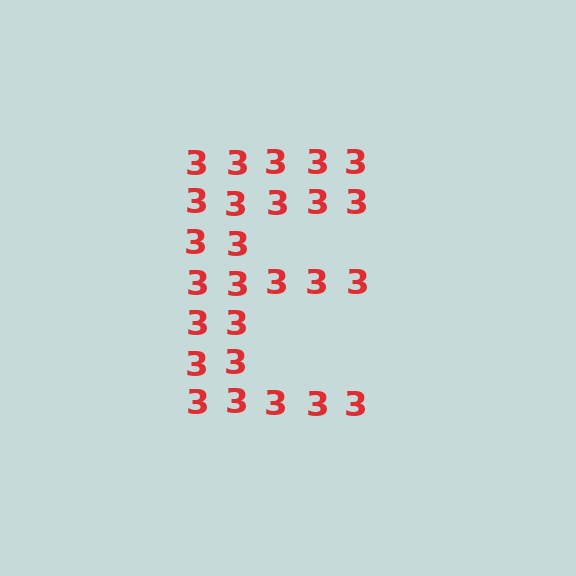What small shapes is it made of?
It is made of small digit 3's.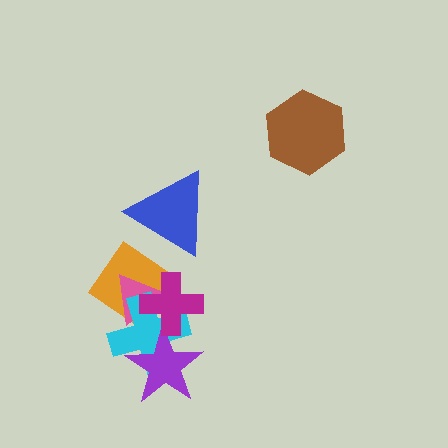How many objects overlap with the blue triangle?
1 object overlaps with the blue triangle.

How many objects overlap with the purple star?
2 objects overlap with the purple star.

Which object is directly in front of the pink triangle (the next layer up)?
The cyan cross is directly in front of the pink triangle.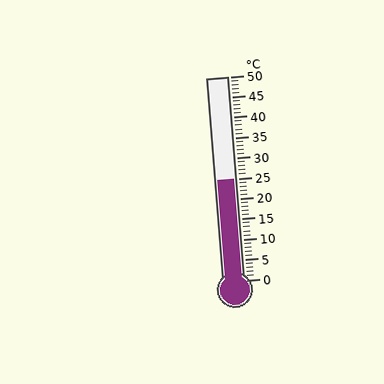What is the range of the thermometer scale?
The thermometer scale ranges from 0°C to 50°C.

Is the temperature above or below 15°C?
The temperature is above 15°C.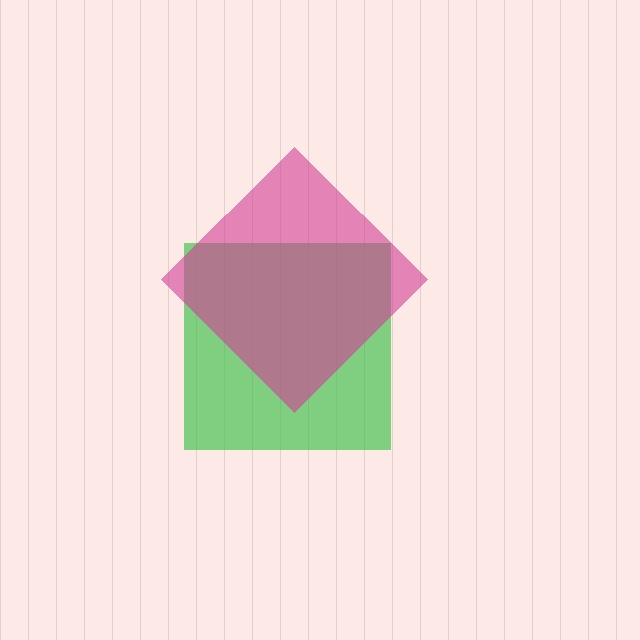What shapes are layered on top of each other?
The layered shapes are: a green square, a magenta diamond.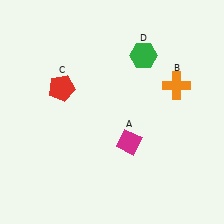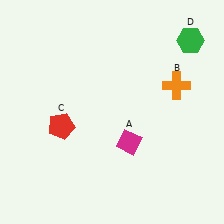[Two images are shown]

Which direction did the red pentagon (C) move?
The red pentagon (C) moved down.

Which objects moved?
The objects that moved are: the red pentagon (C), the green hexagon (D).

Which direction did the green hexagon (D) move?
The green hexagon (D) moved right.